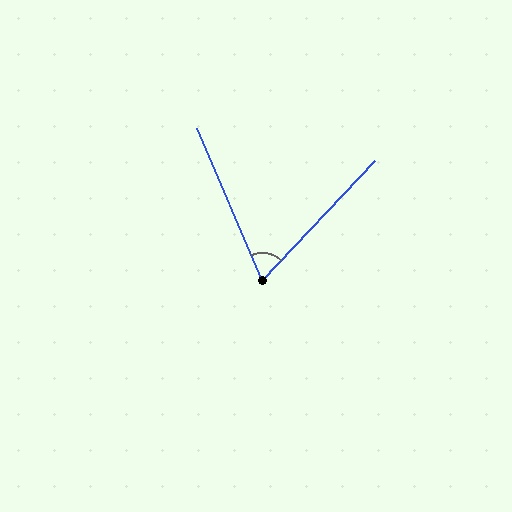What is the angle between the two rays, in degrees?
Approximately 67 degrees.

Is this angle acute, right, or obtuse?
It is acute.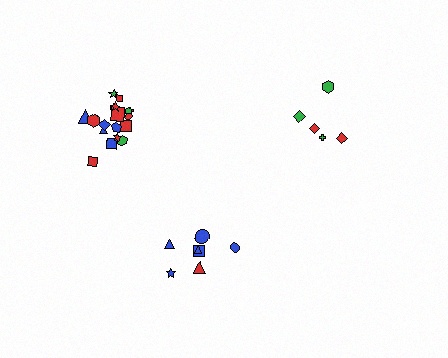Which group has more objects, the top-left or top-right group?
The top-left group.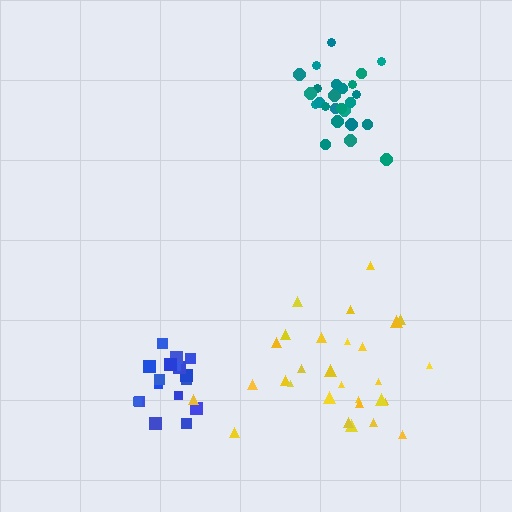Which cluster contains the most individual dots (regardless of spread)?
Yellow (29).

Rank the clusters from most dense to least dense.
teal, blue, yellow.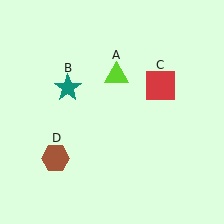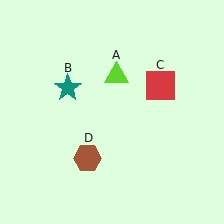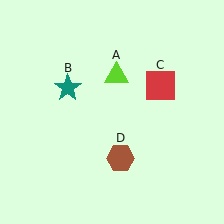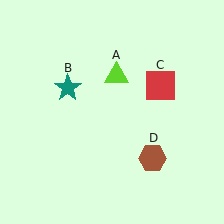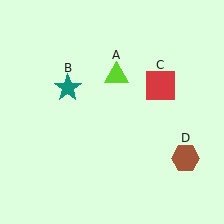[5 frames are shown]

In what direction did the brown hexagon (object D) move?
The brown hexagon (object D) moved right.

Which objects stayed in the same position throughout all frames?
Lime triangle (object A) and teal star (object B) and red square (object C) remained stationary.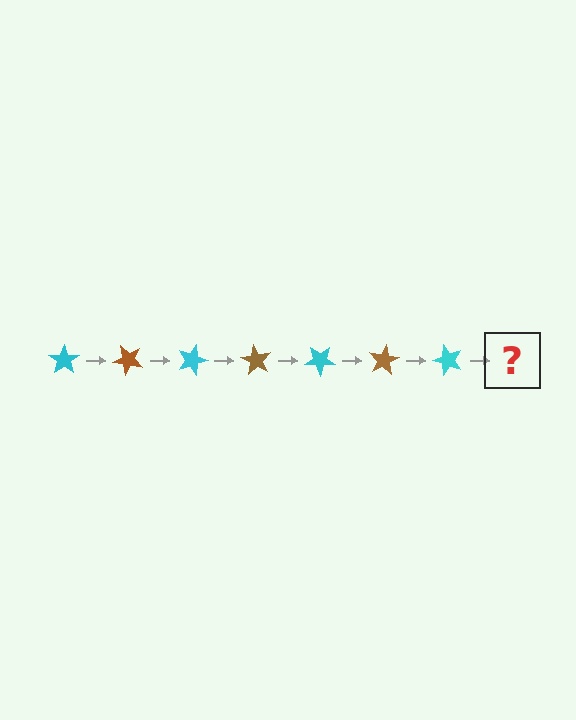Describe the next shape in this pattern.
It should be a brown star, rotated 315 degrees from the start.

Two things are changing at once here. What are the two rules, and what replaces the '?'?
The two rules are that it rotates 45 degrees each step and the color cycles through cyan and brown. The '?' should be a brown star, rotated 315 degrees from the start.